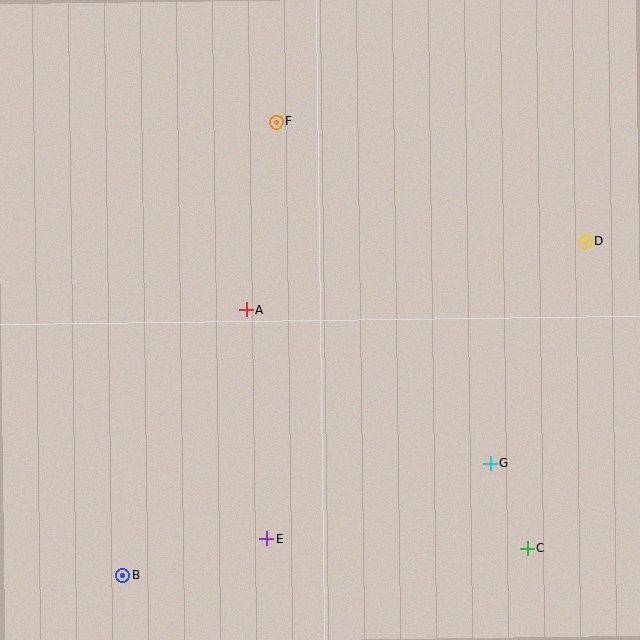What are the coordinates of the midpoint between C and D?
The midpoint between C and D is at (556, 395).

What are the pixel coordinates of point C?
Point C is at (527, 548).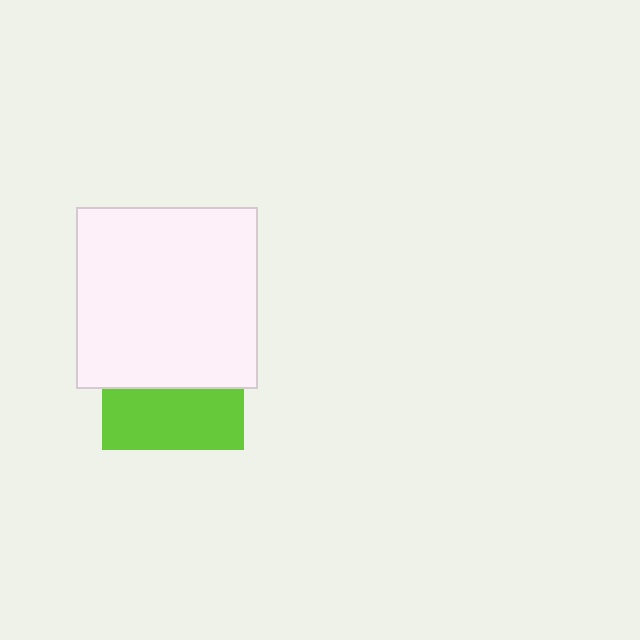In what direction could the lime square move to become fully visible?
The lime square could move down. That would shift it out from behind the white square entirely.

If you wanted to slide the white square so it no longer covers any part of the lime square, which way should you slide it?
Slide it up — that is the most direct way to separate the two shapes.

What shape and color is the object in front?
The object in front is a white square.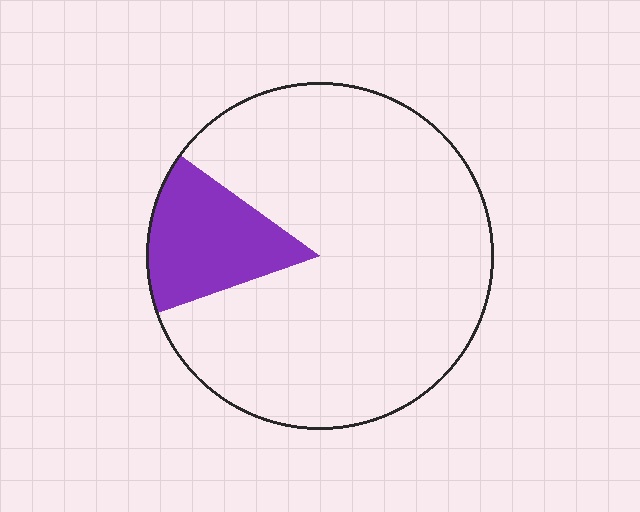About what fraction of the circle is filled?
About one sixth (1/6).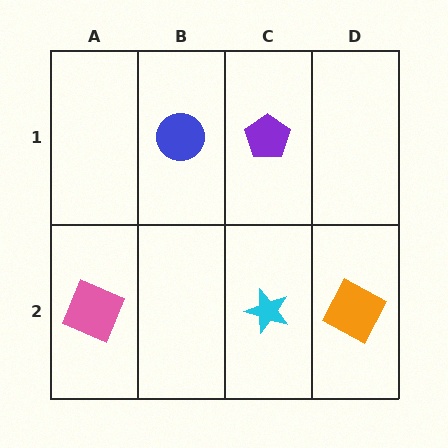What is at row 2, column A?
A pink square.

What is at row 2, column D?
An orange square.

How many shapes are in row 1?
2 shapes.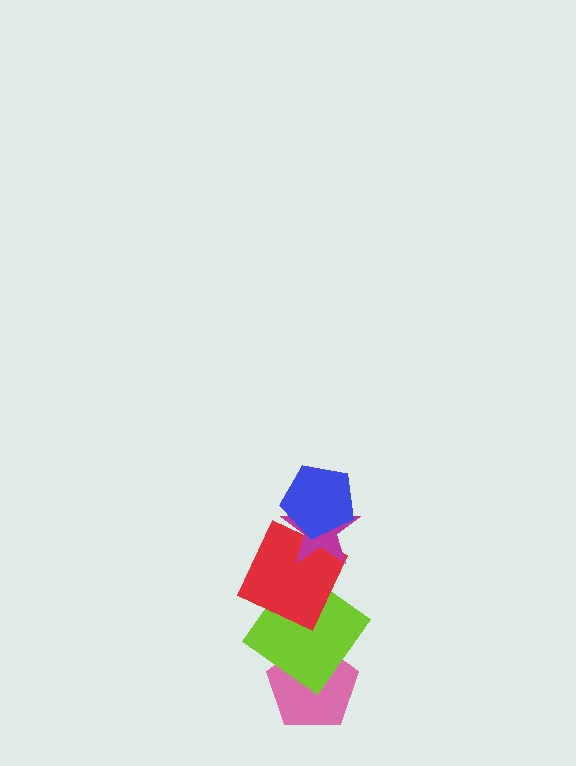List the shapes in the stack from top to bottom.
From top to bottom: the blue pentagon, the magenta star, the red square, the lime diamond, the pink pentagon.